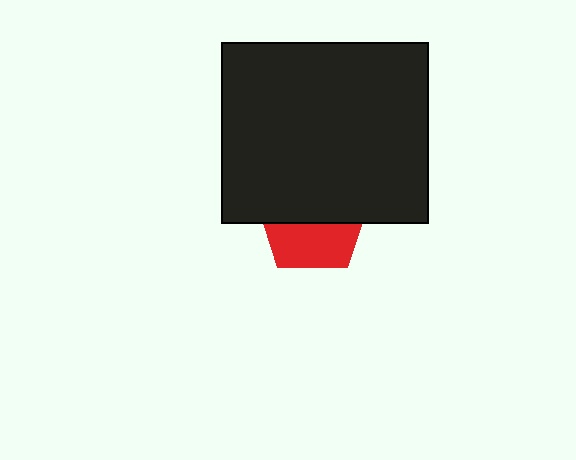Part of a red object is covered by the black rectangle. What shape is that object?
It is a pentagon.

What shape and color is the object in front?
The object in front is a black rectangle.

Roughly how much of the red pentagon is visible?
A small part of it is visible (roughly 44%).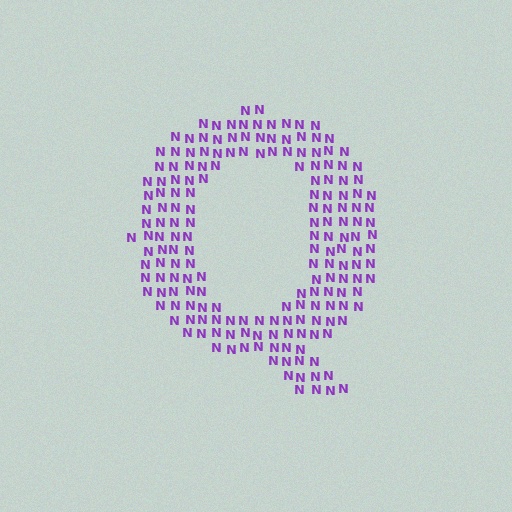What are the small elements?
The small elements are letter N's.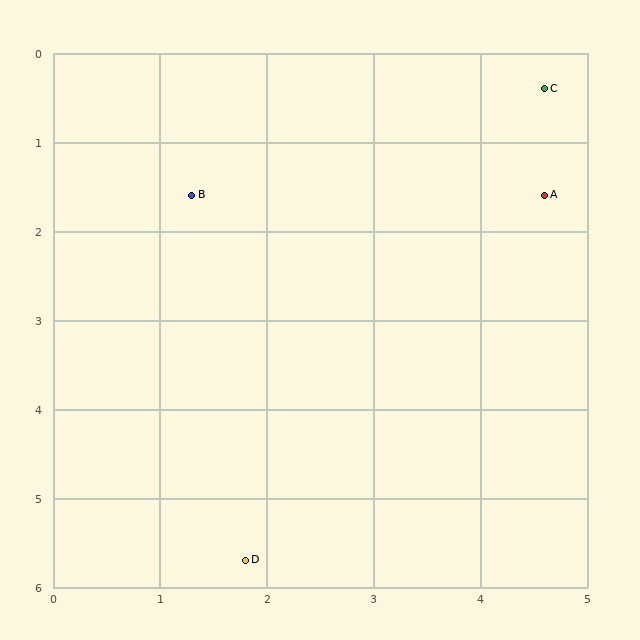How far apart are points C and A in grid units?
Points C and A are about 1.2 grid units apart.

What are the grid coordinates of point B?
Point B is at approximately (1.3, 1.6).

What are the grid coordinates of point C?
Point C is at approximately (4.6, 0.4).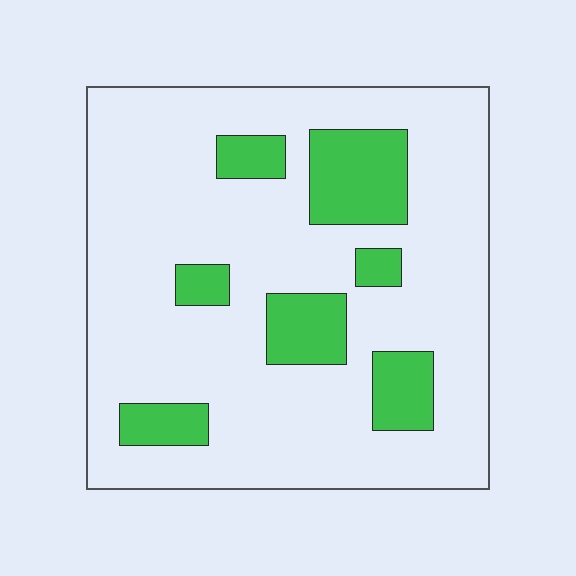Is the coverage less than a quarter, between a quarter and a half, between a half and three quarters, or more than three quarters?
Less than a quarter.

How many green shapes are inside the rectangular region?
7.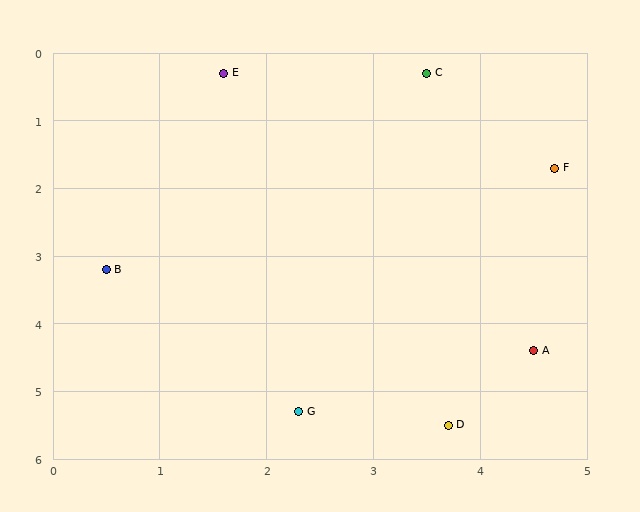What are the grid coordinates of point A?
Point A is at approximately (4.5, 4.4).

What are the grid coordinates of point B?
Point B is at approximately (0.5, 3.2).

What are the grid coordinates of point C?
Point C is at approximately (3.5, 0.3).